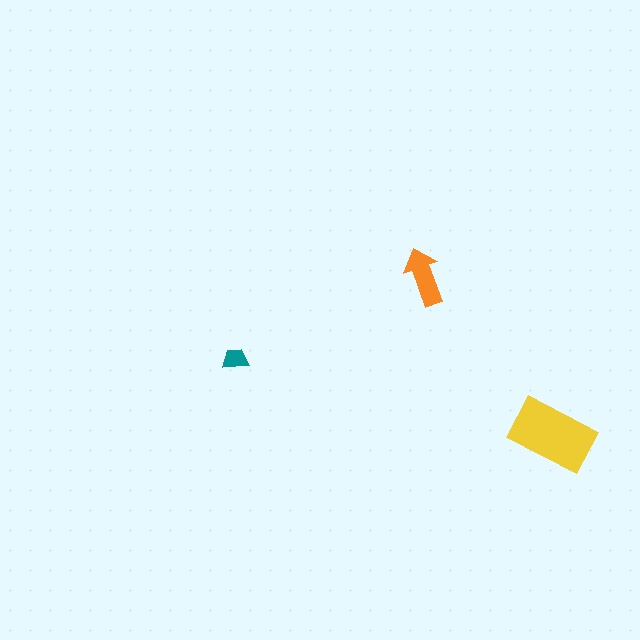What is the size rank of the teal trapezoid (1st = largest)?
3rd.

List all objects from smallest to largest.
The teal trapezoid, the orange arrow, the yellow rectangle.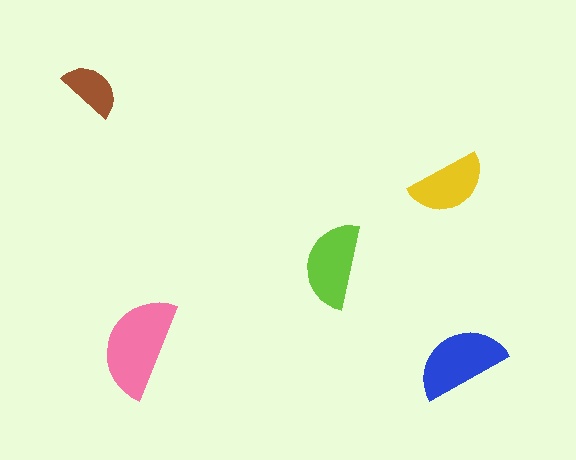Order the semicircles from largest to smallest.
the pink one, the blue one, the lime one, the yellow one, the brown one.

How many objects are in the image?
There are 5 objects in the image.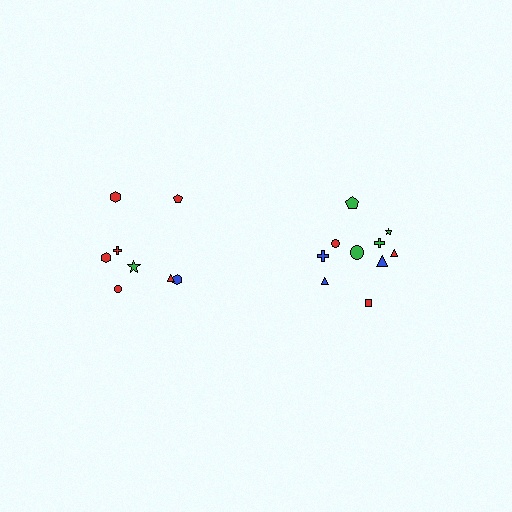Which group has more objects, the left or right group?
The right group.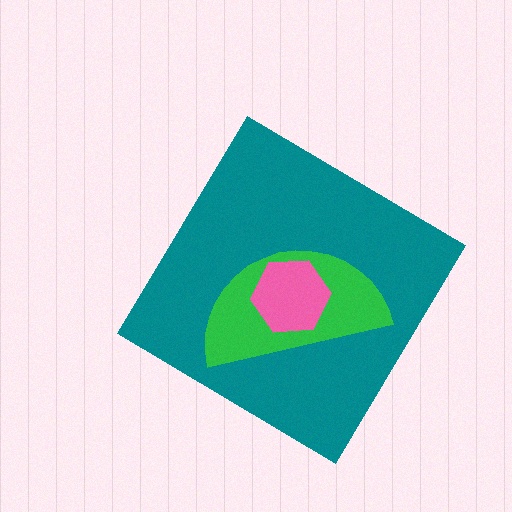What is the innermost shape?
The pink hexagon.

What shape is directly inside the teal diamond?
The green semicircle.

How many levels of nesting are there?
3.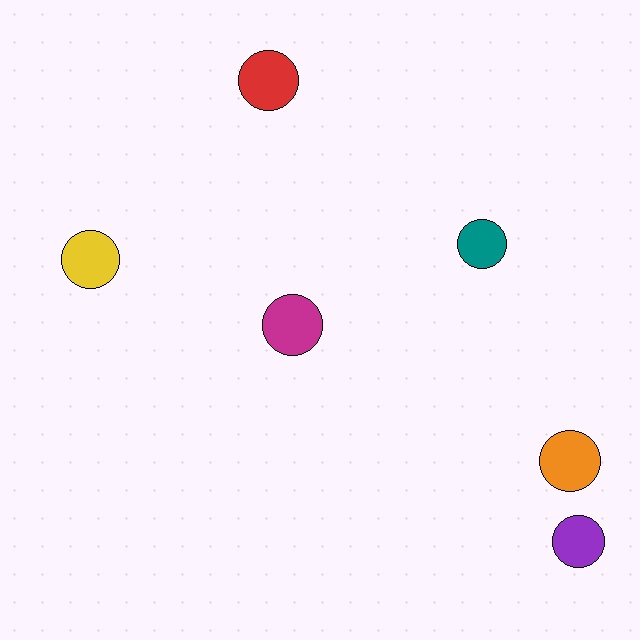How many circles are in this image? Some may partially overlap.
There are 6 circles.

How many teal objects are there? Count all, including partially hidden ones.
There is 1 teal object.